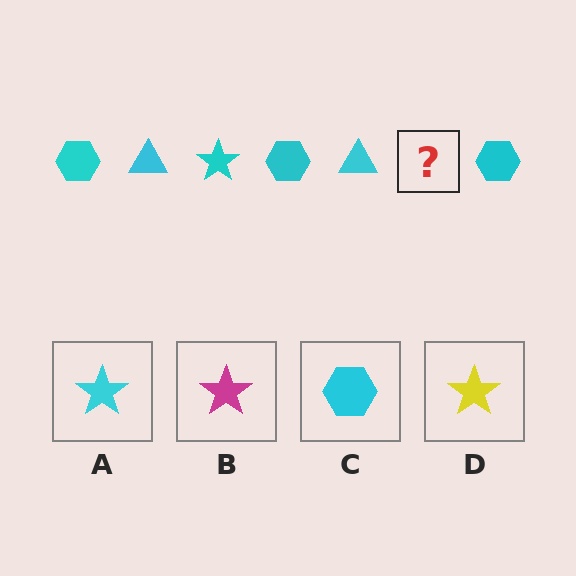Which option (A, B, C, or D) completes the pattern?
A.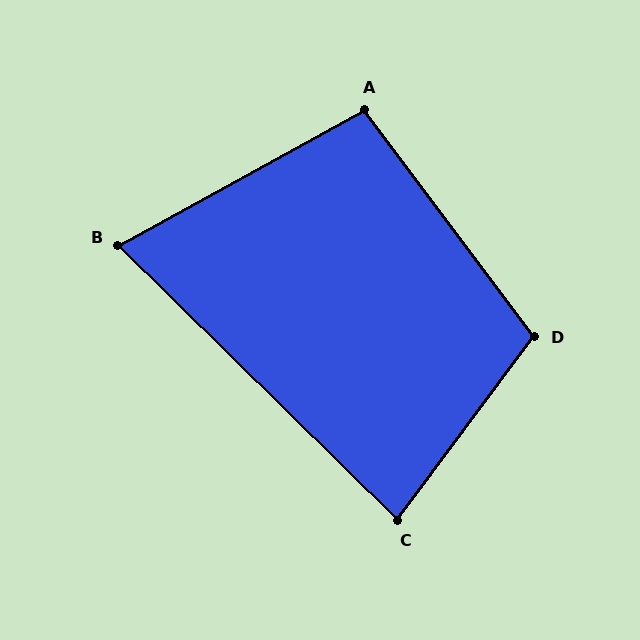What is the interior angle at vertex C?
Approximately 82 degrees (acute).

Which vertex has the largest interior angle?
D, at approximately 107 degrees.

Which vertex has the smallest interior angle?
B, at approximately 73 degrees.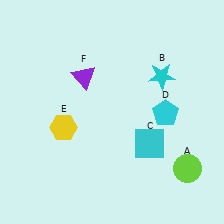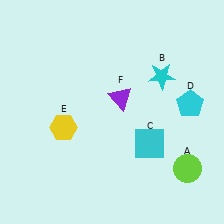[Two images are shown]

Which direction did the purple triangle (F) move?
The purple triangle (F) moved right.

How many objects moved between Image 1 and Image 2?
2 objects moved between the two images.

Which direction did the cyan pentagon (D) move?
The cyan pentagon (D) moved right.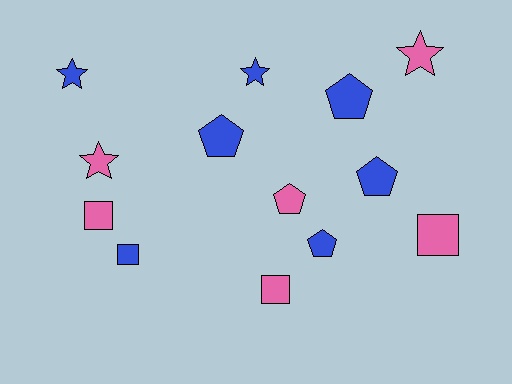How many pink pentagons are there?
There is 1 pink pentagon.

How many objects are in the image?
There are 13 objects.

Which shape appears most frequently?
Pentagon, with 5 objects.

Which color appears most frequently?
Blue, with 7 objects.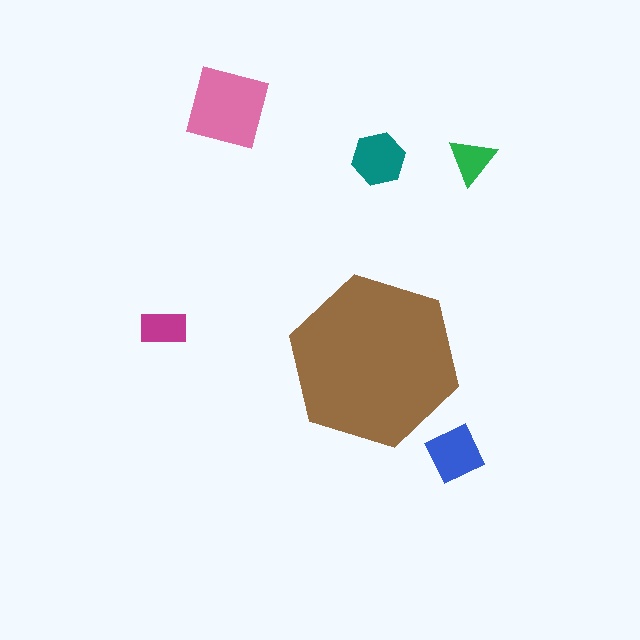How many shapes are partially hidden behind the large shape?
0 shapes are partially hidden.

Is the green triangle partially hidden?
No, the green triangle is fully visible.